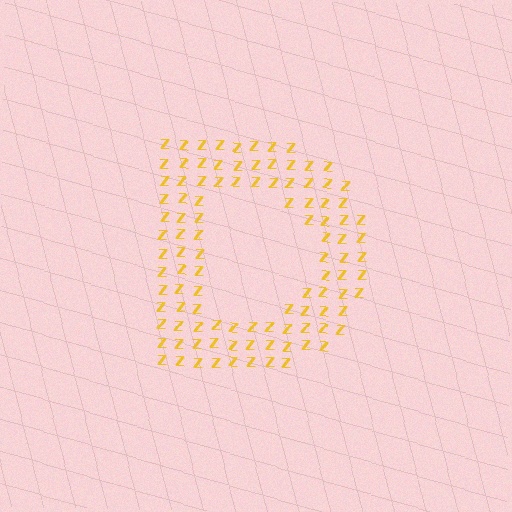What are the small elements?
The small elements are letter Z's.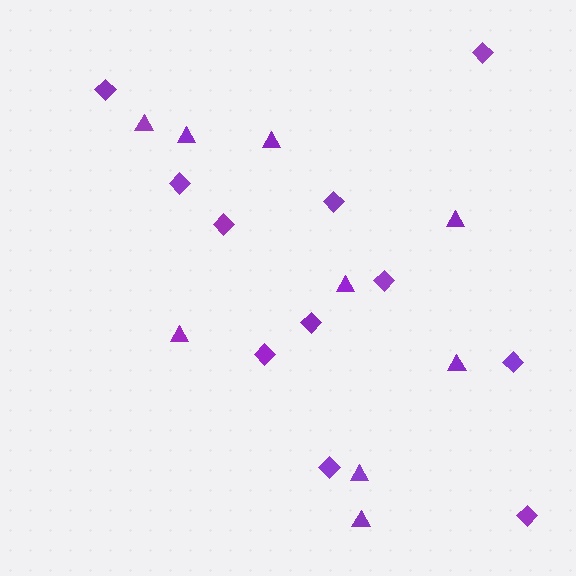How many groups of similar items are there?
There are 2 groups: one group of diamonds (11) and one group of triangles (9).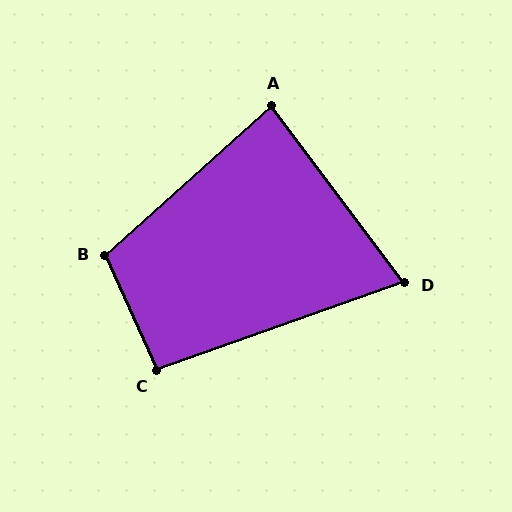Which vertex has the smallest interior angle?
D, at approximately 72 degrees.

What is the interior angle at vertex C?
Approximately 95 degrees (approximately right).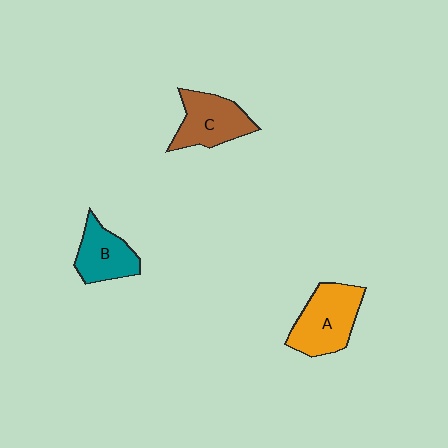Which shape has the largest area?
Shape A (orange).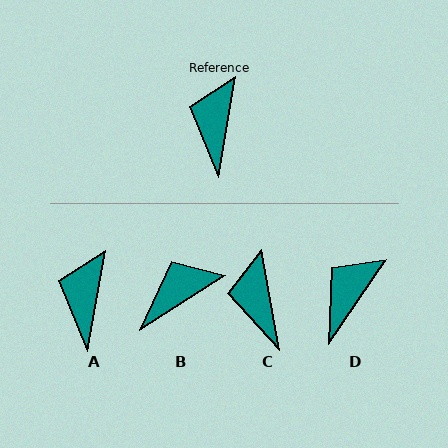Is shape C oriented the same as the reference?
No, it is off by about 20 degrees.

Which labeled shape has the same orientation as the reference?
A.